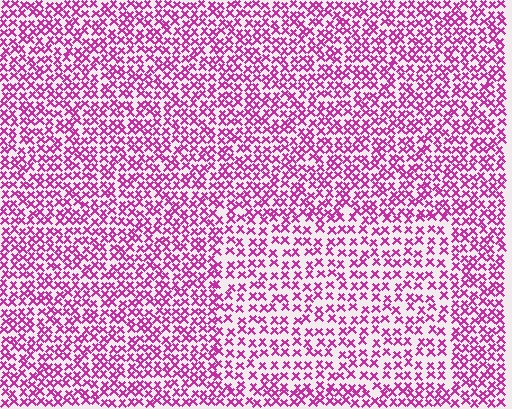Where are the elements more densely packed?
The elements are more densely packed outside the rectangle boundary.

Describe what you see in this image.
The image contains small magenta elements arranged at two different densities. A rectangle-shaped region is visible where the elements are less densely packed than the surrounding area.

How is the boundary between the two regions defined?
The boundary is defined by a change in element density (approximately 1.5x ratio). All elements are the same color, size, and shape.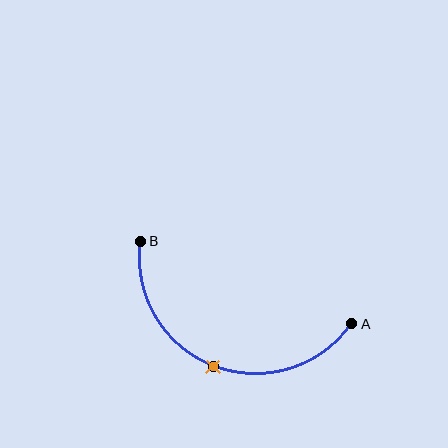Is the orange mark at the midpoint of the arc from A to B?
Yes. The orange mark lies on the arc at equal arc-length from both A and B — it is the arc midpoint.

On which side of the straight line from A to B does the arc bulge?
The arc bulges below the straight line connecting A and B.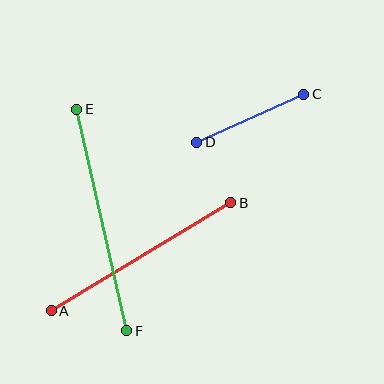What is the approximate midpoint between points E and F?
The midpoint is at approximately (102, 220) pixels.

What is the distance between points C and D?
The distance is approximately 117 pixels.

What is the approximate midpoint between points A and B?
The midpoint is at approximately (141, 257) pixels.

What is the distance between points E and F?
The distance is approximately 227 pixels.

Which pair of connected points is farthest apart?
Points E and F are farthest apart.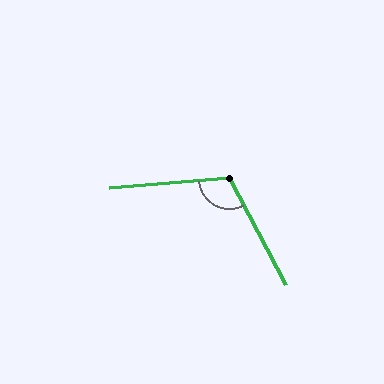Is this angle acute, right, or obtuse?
It is obtuse.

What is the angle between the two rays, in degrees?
Approximately 113 degrees.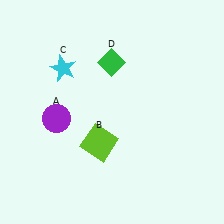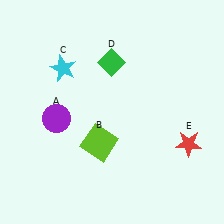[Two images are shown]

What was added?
A red star (E) was added in Image 2.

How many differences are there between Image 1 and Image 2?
There is 1 difference between the two images.